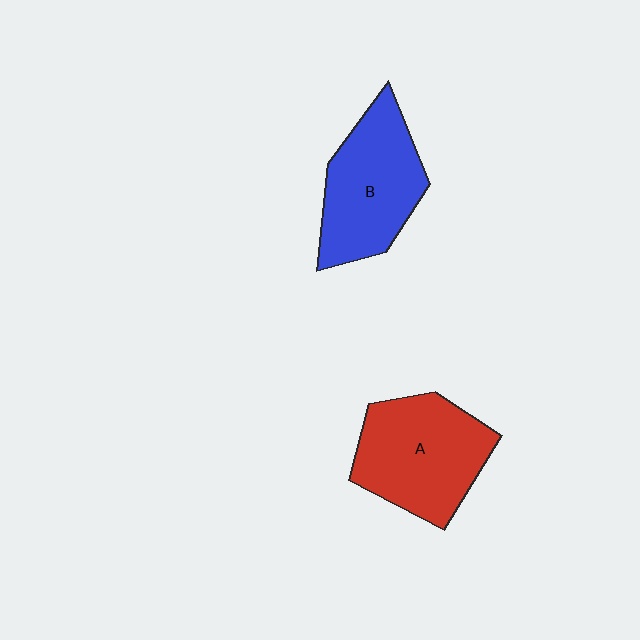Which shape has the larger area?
Shape A (red).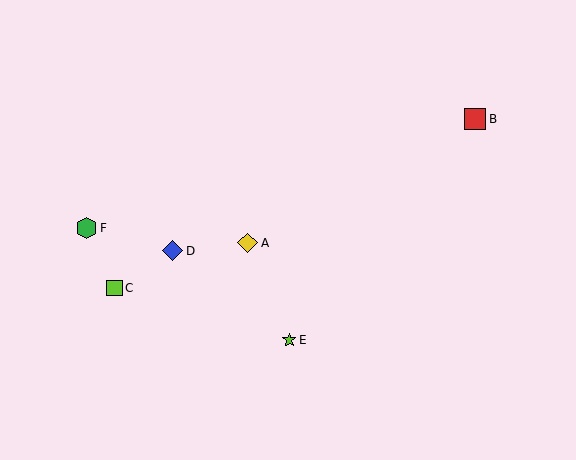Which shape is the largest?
The red square (labeled B) is the largest.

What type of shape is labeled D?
Shape D is a blue diamond.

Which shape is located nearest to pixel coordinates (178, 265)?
The blue diamond (labeled D) at (173, 251) is nearest to that location.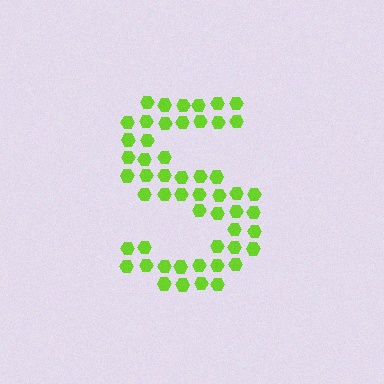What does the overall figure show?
The overall figure shows the letter S.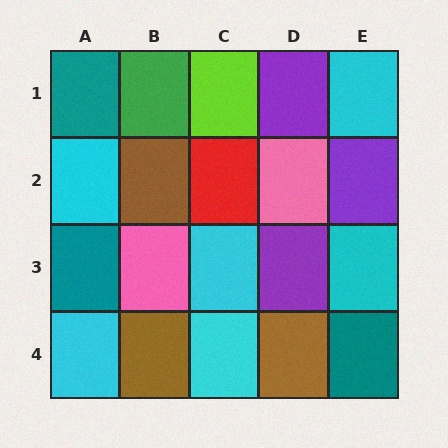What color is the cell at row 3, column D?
Purple.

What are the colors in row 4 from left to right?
Cyan, brown, cyan, brown, teal.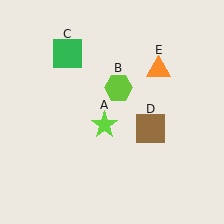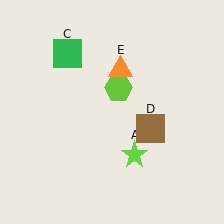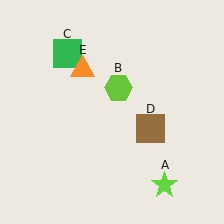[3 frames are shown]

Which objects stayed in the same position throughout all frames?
Lime hexagon (object B) and green square (object C) and brown square (object D) remained stationary.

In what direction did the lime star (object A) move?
The lime star (object A) moved down and to the right.